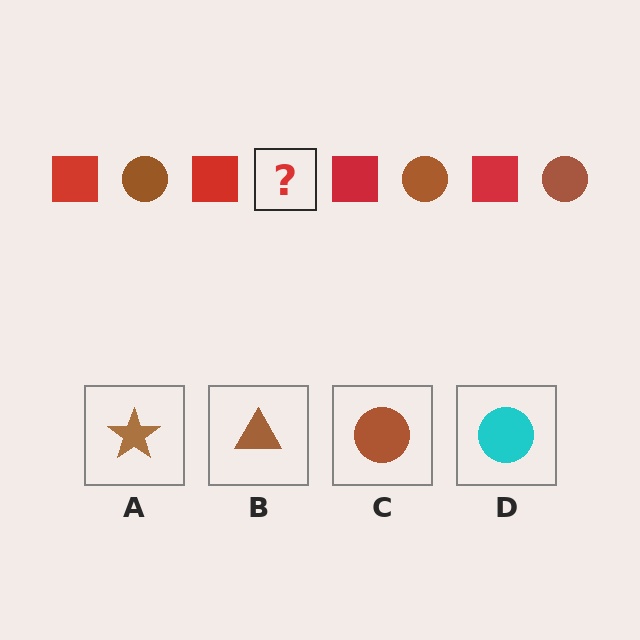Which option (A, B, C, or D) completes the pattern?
C.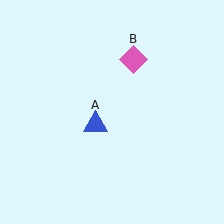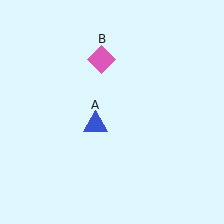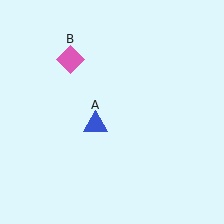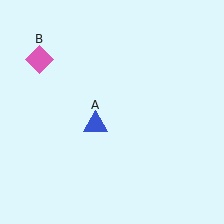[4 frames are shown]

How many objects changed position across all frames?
1 object changed position: pink diamond (object B).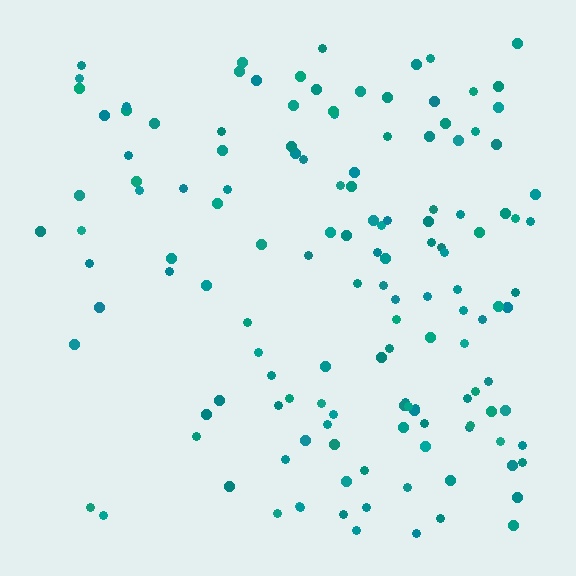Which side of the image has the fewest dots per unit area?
The left.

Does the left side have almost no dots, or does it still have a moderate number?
Still a moderate number, just noticeably fewer than the right.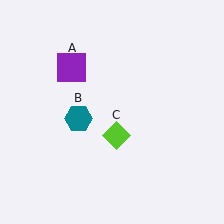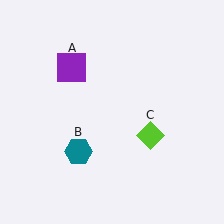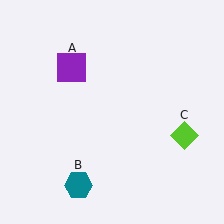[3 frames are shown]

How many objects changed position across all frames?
2 objects changed position: teal hexagon (object B), lime diamond (object C).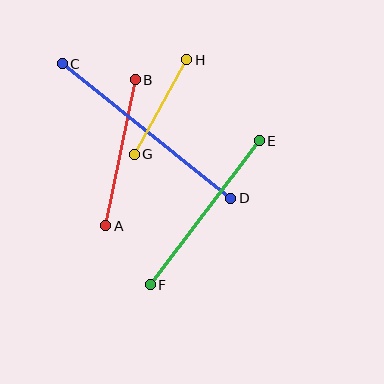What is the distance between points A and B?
The distance is approximately 149 pixels.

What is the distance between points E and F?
The distance is approximately 181 pixels.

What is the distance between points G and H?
The distance is approximately 108 pixels.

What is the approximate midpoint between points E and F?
The midpoint is at approximately (205, 213) pixels.